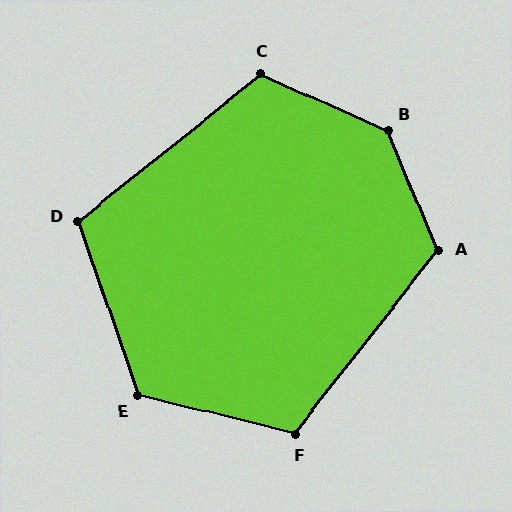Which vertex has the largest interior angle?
B, at approximately 137 degrees.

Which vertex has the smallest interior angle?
D, at approximately 109 degrees.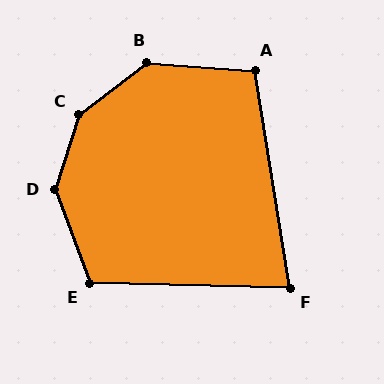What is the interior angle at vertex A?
Approximately 103 degrees (obtuse).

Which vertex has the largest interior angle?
C, at approximately 145 degrees.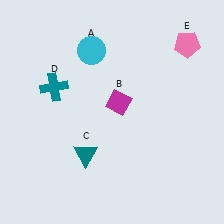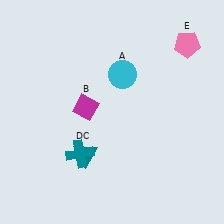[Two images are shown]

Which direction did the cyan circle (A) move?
The cyan circle (A) moved right.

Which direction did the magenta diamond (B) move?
The magenta diamond (B) moved left.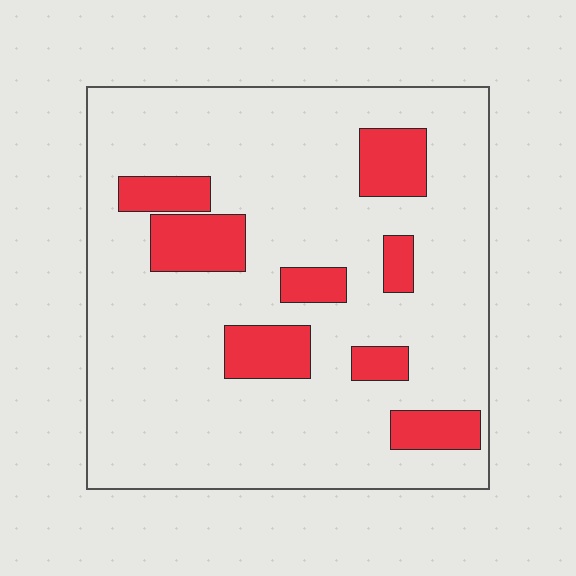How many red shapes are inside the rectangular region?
8.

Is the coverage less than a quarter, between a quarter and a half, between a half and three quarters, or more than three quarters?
Less than a quarter.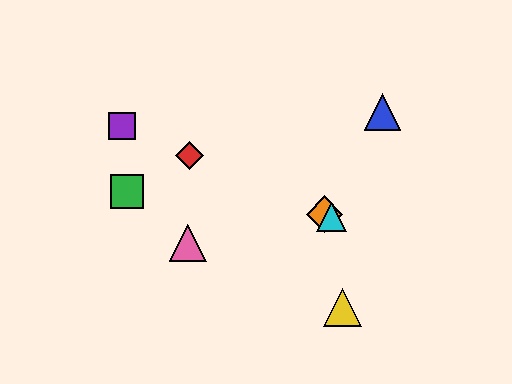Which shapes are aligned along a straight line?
The red diamond, the purple square, the orange diamond, the cyan triangle are aligned along a straight line.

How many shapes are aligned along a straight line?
4 shapes (the red diamond, the purple square, the orange diamond, the cyan triangle) are aligned along a straight line.